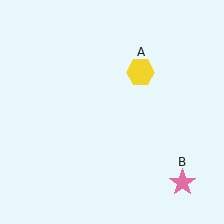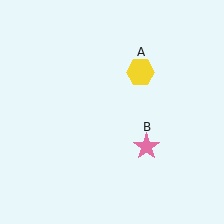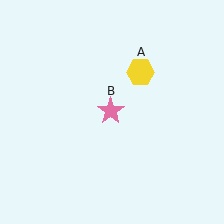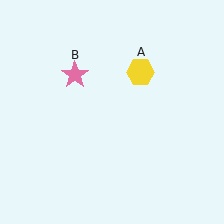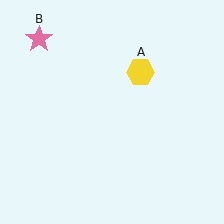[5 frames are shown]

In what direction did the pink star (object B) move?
The pink star (object B) moved up and to the left.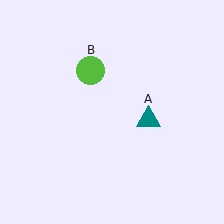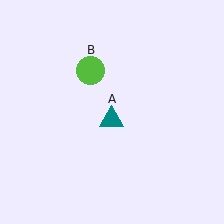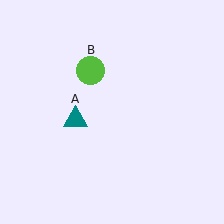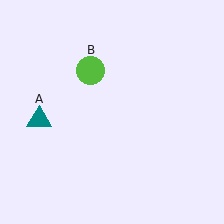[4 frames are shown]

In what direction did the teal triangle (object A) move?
The teal triangle (object A) moved left.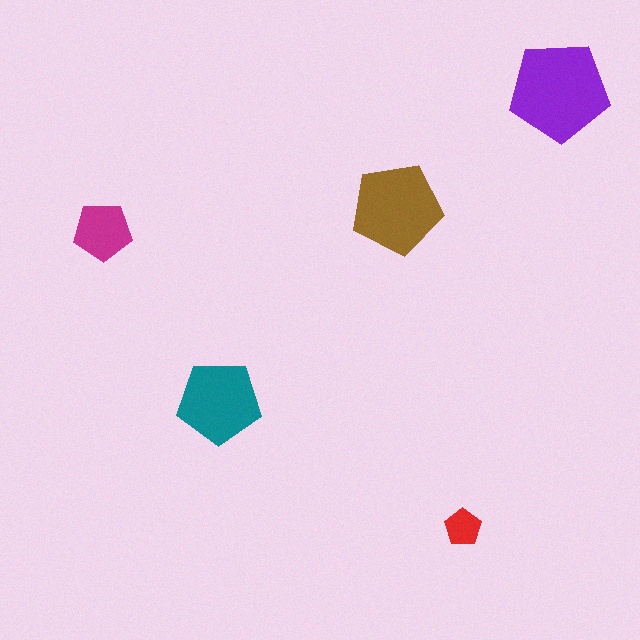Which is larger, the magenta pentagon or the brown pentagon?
The brown one.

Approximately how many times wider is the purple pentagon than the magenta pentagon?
About 1.5 times wider.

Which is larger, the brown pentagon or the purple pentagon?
The purple one.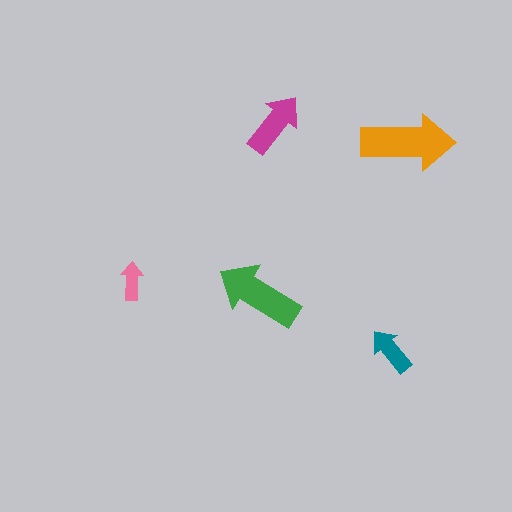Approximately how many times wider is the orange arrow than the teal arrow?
About 2 times wider.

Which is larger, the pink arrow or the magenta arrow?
The magenta one.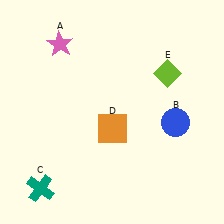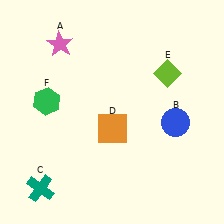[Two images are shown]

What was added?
A green hexagon (F) was added in Image 2.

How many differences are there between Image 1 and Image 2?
There is 1 difference between the two images.